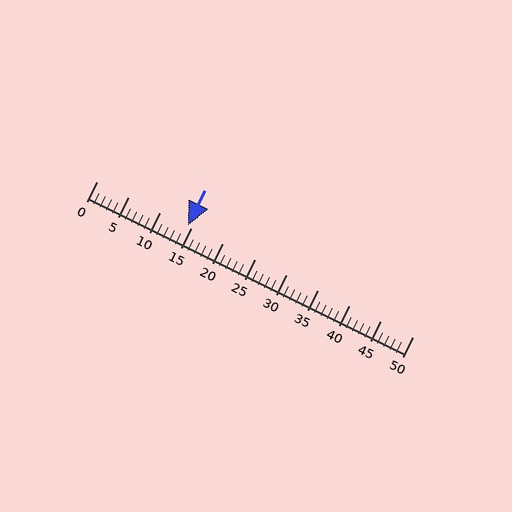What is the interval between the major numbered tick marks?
The major tick marks are spaced 5 units apart.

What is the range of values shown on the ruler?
The ruler shows values from 0 to 50.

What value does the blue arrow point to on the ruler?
The blue arrow points to approximately 14.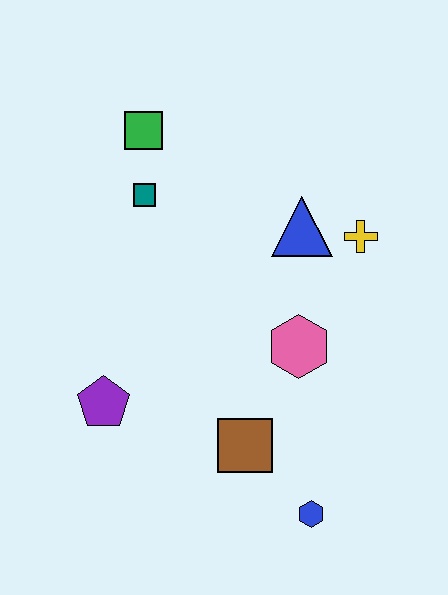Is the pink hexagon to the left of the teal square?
No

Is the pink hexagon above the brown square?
Yes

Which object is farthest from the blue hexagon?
The green square is farthest from the blue hexagon.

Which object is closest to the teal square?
The green square is closest to the teal square.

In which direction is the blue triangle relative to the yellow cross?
The blue triangle is to the left of the yellow cross.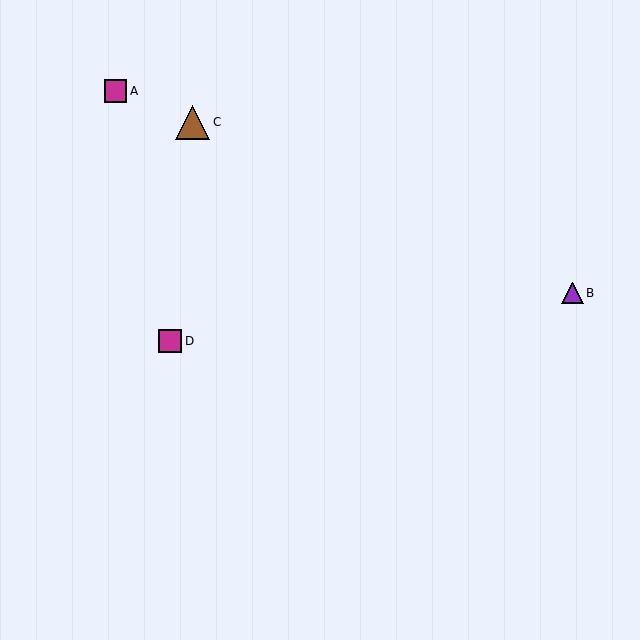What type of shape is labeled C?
Shape C is a brown triangle.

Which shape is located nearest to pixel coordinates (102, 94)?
The magenta square (labeled A) at (115, 91) is nearest to that location.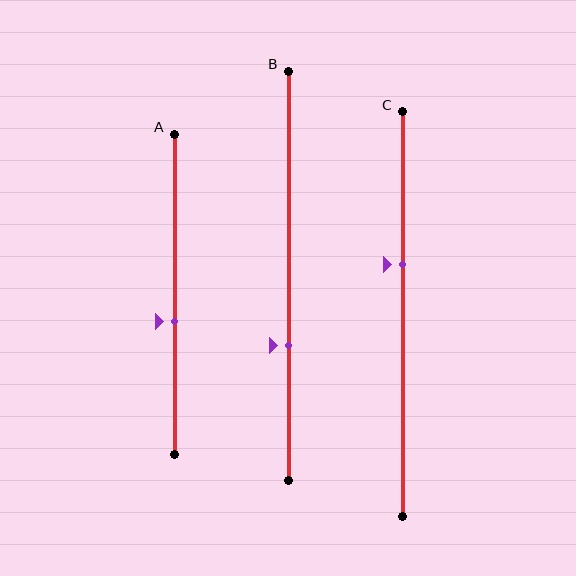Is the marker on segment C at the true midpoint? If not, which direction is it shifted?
No, the marker on segment C is shifted upward by about 12% of the segment length.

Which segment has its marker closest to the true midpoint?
Segment A has its marker closest to the true midpoint.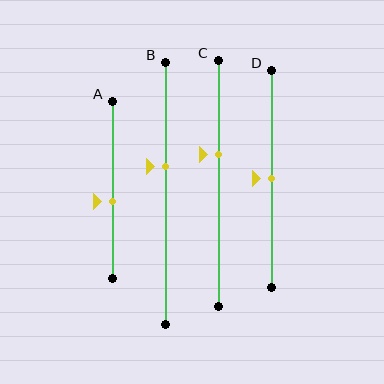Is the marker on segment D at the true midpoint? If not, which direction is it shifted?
Yes, the marker on segment D is at the true midpoint.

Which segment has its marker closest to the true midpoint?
Segment D has its marker closest to the true midpoint.